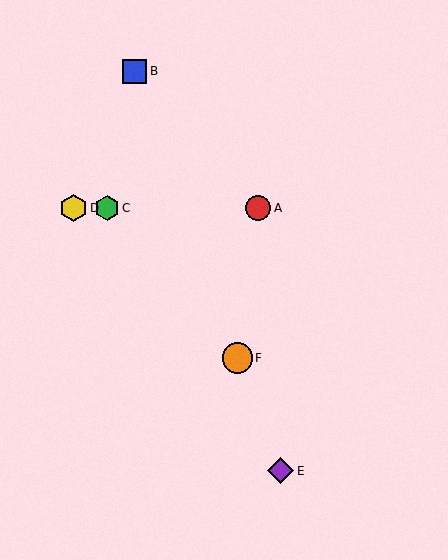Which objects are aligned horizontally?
Objects A, C, D are aligned horizontally.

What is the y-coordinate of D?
Object D is at y≈208.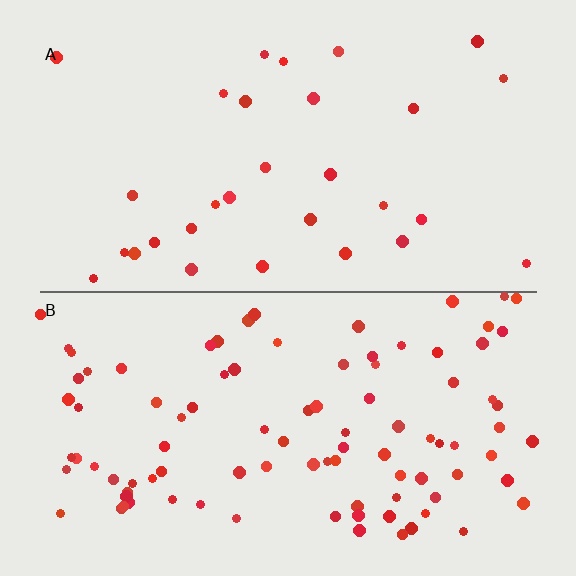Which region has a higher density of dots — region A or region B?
B (the bottom).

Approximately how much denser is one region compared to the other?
Approximately 3.2× — region B over region A.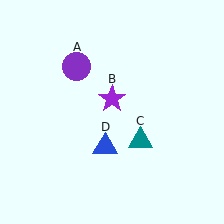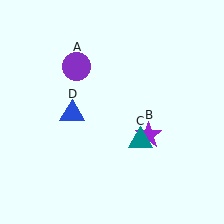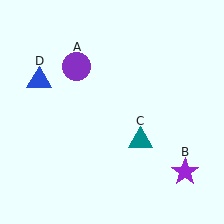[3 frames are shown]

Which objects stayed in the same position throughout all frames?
Purple circle (object A) and teal triangle (object C) remained stationary.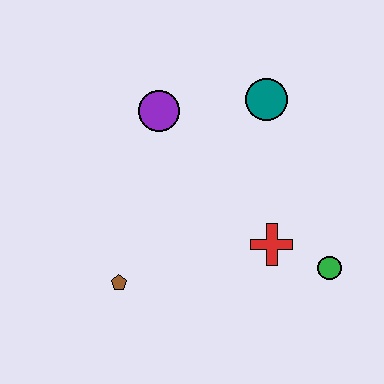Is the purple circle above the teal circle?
No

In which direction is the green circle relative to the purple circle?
The green circle is to the right of the purple circle.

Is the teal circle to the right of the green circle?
No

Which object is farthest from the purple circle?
The green circle is farthest from the purple circle.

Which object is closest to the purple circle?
The teal circle is closest to the purple circle.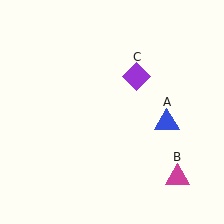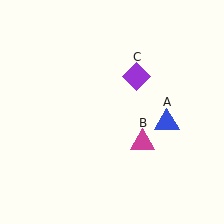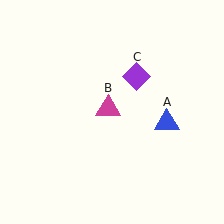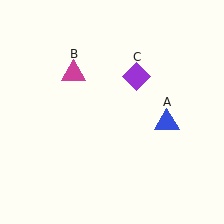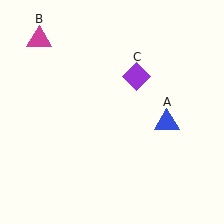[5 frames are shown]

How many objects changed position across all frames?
1 object changed position: magenta triangle (object B).